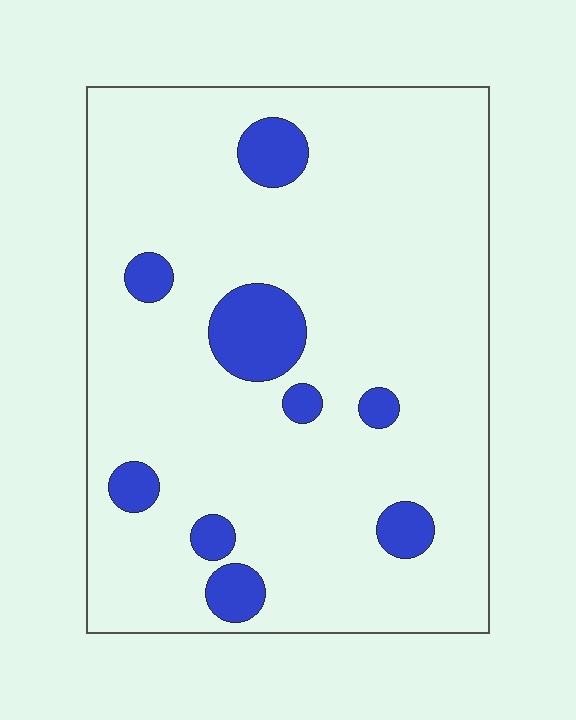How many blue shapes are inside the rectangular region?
9.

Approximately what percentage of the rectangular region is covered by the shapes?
Approximately 10%.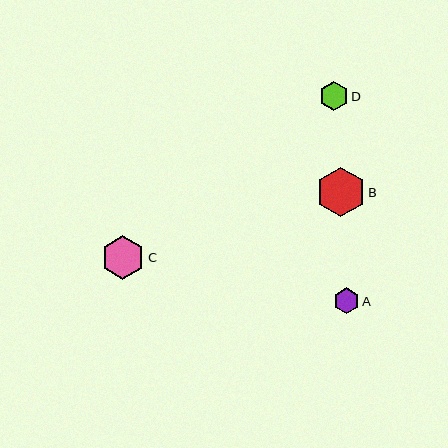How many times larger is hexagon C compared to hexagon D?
Hexagon C is approximately 1.5 times the size of hexagon D.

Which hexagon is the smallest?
Hexagon A is the smallest with a size of approximately 25 pixels.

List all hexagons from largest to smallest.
From largest to smallest: B, C, D, A.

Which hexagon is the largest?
Hexagon B is the largest with a size of approximately 49 pixels.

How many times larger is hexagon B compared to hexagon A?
Hexagon B is approximately 1.9 times the size of hexagon A.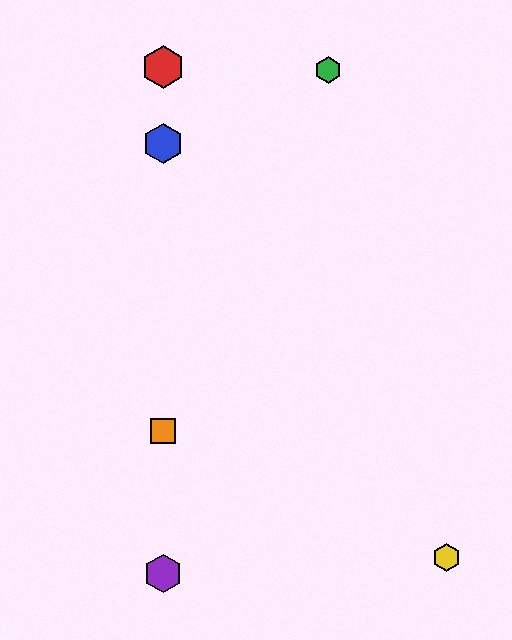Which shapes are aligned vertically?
The red hexagon, the blue hexagon, the purple hexagon, the orange square are aligned vertically.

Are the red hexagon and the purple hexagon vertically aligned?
Yes, both are at x≈163.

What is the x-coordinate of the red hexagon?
The red hexagon is at x≈163.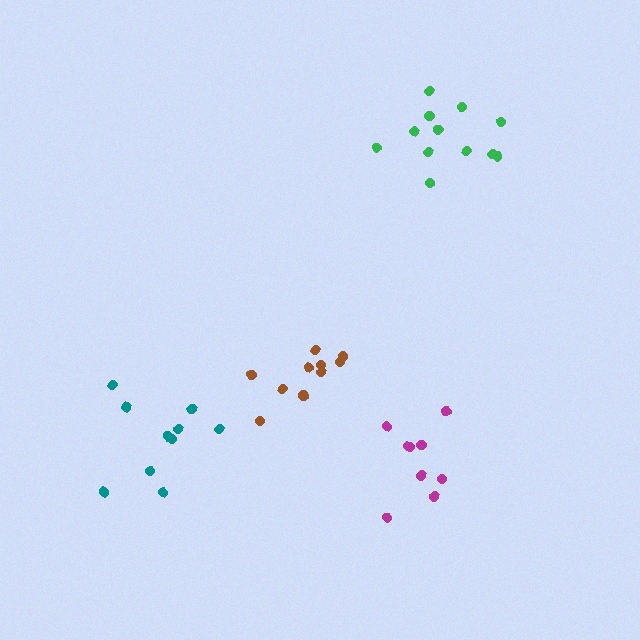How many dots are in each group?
Group 1: 12 dots, Group 2: 10 dots, Group 3: 10 dots, Group 4: 9 dots (41 total).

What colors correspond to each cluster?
The clusters are colored: green, brown, teal, magenta.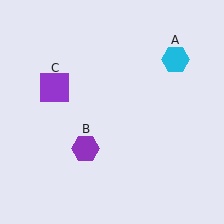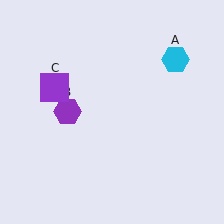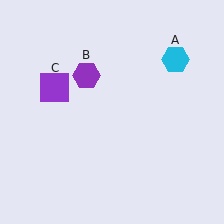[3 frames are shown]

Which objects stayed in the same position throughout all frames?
Cyan hexagon (object A) and purple square (object C) remained stationary.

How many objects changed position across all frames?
1 object changed position: purple hexagon (object B).